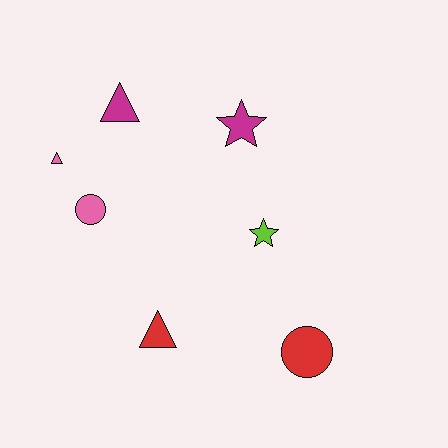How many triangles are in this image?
There are 3 triangles.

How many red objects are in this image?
There are 2 red objects.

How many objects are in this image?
There are 7 objects.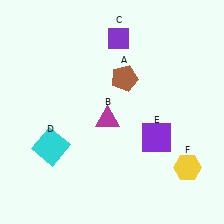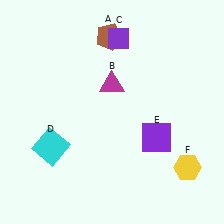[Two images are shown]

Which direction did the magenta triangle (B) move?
The magenta triangle (B) moved up.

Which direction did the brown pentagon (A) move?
The brown pentagon (A) moved up.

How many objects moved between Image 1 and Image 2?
2 objects moved between the two images.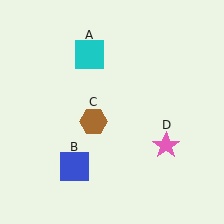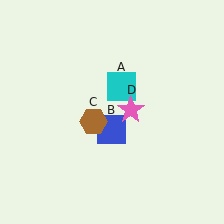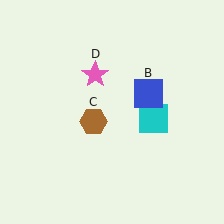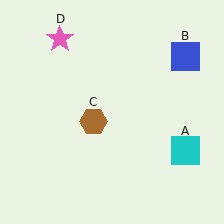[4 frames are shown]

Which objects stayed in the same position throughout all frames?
Brown hexagon (object C) remained stationary.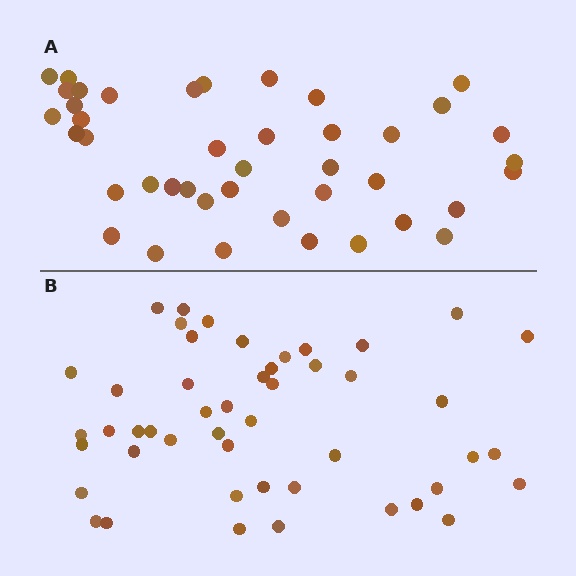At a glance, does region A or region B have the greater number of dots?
Region B (the bottom region) has more dots.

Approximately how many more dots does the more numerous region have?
Region B has about 6 more dots than region A.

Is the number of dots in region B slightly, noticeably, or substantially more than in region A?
Region B has only slightly more — the two regions are fairly close. The ratio is roughly 1.1 to 1.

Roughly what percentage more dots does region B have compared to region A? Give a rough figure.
About 15% more.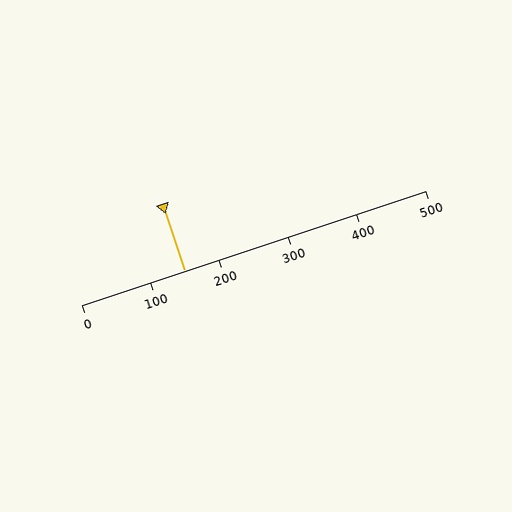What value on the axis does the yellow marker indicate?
The marker indicates approximately 150.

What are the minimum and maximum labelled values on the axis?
The axis runs from 0 to 500.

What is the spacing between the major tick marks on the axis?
The major ticks are spaced 100 apart.